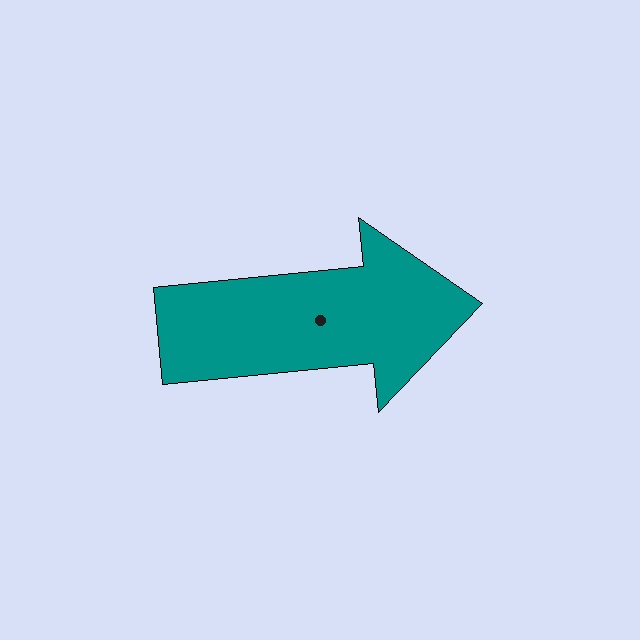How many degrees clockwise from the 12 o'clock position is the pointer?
Approximately 84 degrees.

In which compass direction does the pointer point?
East.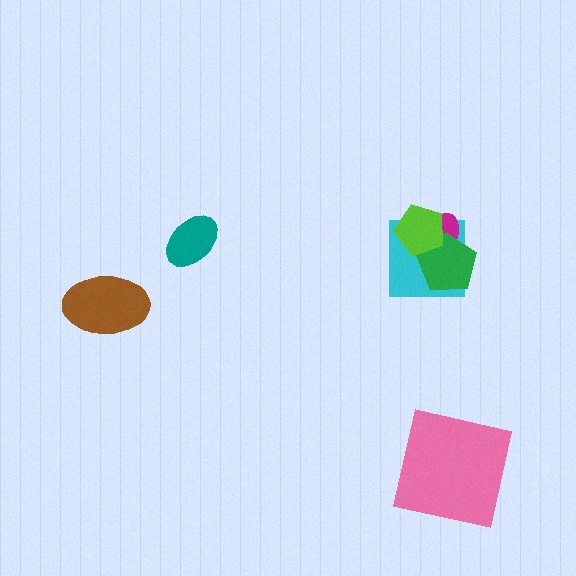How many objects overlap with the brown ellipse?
0 objects overlap with the brown ellipse.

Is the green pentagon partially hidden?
Yes, it is partially covered by another shape.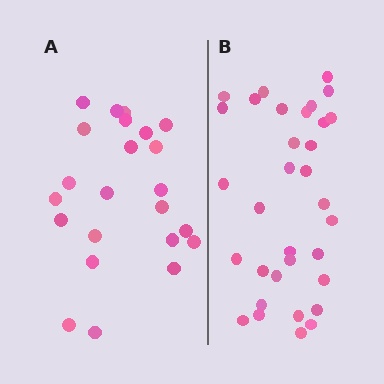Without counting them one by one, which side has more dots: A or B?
Region B (the right region) has more dots.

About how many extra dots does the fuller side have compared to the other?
Region B has roughly 10 or so more dots than region A.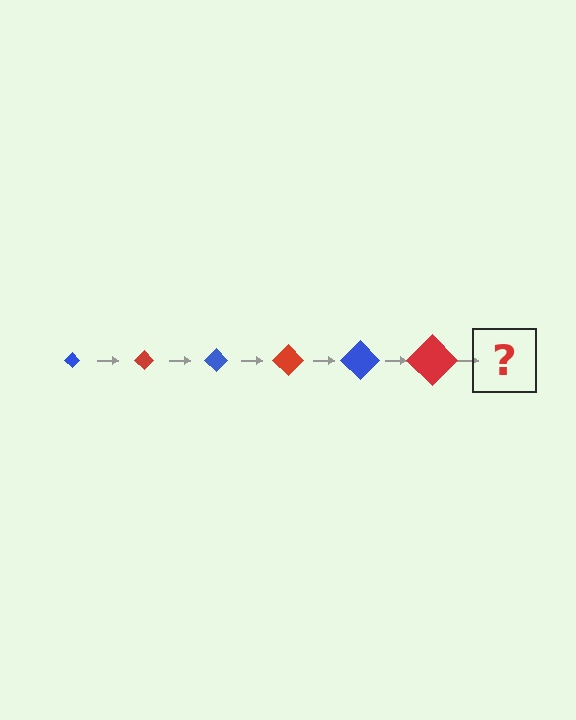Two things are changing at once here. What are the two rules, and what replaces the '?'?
The two rules are that the diamond grows larger each step and the color cycles through blue and red. The '?' should be a blue diamond, larger than the previous one.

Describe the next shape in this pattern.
It should be a blue diamond, larger than the previous one.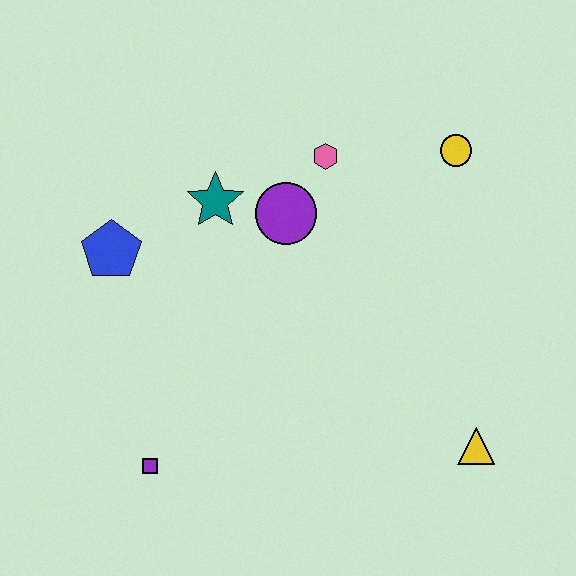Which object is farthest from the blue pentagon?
The yellow triangle is farthest from the blue pentagon.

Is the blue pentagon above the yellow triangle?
Yes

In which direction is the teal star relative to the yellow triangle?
The teal star is to the left of the yellow triangle.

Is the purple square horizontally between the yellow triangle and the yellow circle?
No